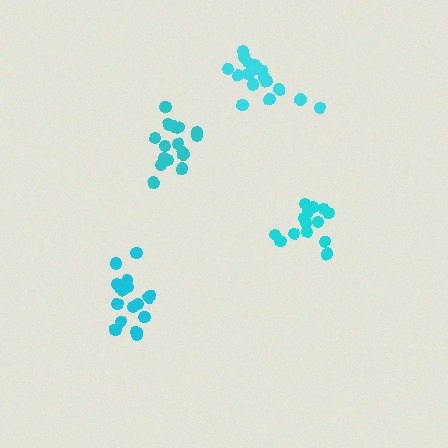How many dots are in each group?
Group 1: 17 dots, Group 2: 17 dots, Group 3: 16 dots, Group 4: 14 dots (64 total).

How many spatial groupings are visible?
There are 4 spatial groupings.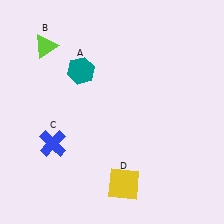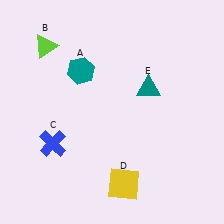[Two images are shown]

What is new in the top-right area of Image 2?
A teal triangle (E) was added in the top-right area of Image 2.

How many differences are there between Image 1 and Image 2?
There is 1 difference between the two images.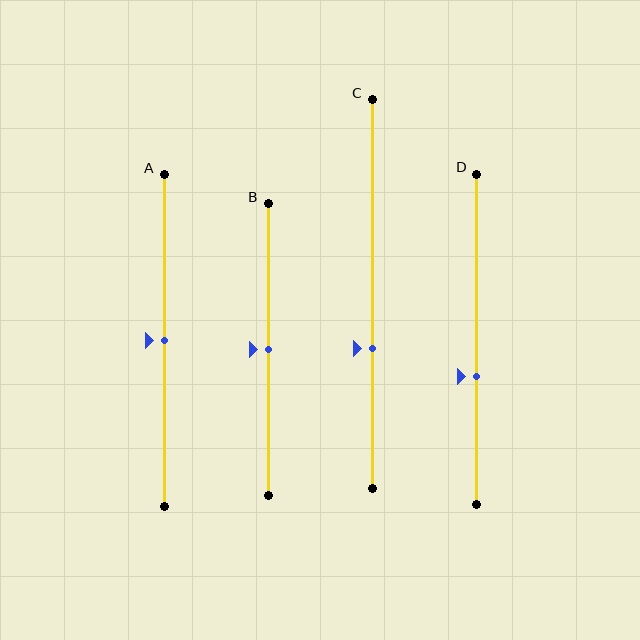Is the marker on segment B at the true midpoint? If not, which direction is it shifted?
Yes, the marker on segment B is at the true midpoint.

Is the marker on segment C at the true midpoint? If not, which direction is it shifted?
No, the marker on segment C is shifted downward by about 14% of the segment length.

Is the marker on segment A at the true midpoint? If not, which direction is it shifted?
Yes, the marker on segment A is at the true midpoint.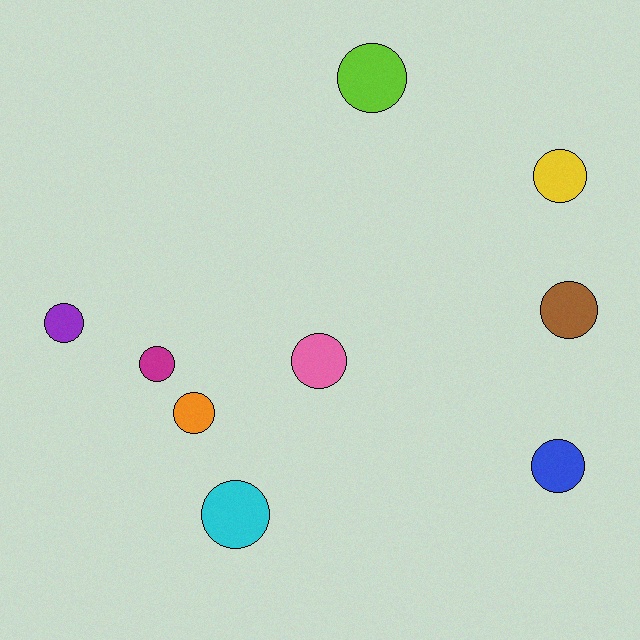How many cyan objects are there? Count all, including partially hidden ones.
There is 1 cyan object.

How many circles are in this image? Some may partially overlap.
There are 9 circles.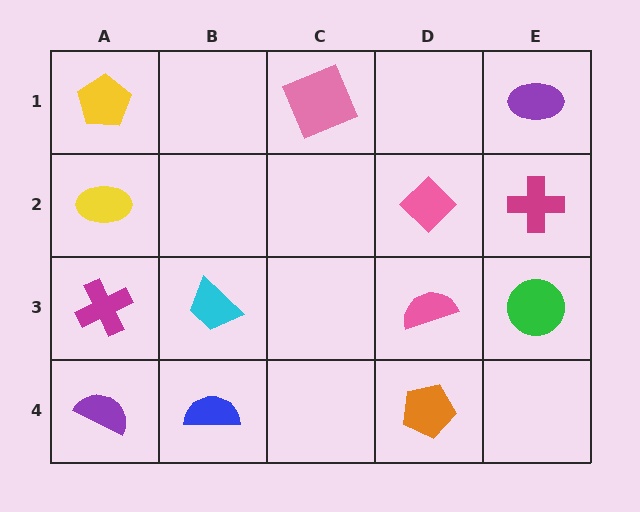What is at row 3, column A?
A magenta cross.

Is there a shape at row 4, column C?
No, that cell is empty.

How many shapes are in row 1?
3 shapes.